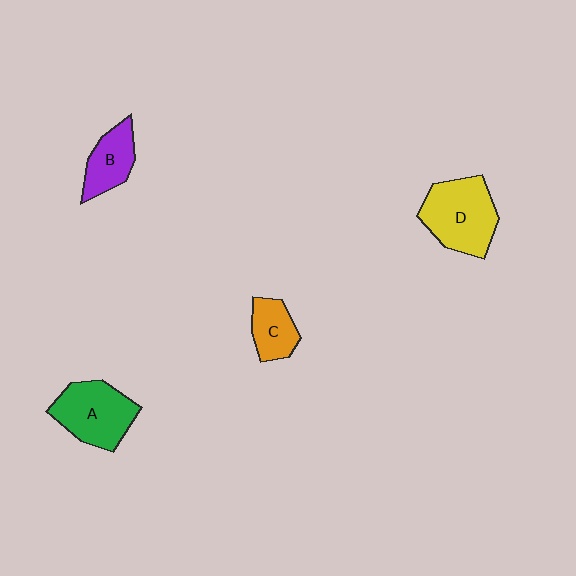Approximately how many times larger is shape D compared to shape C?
Approximately 2.0 times.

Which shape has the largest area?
Shape D (yellow).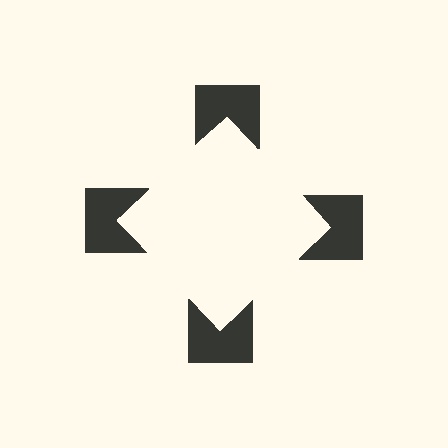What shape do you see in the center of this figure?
An illusory square — its edges are inferred from the aligned wedge cuts in the notched squares, not physically drawn.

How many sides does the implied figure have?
4 sides.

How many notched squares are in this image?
There are 4 — one at each vertex of the illusory square.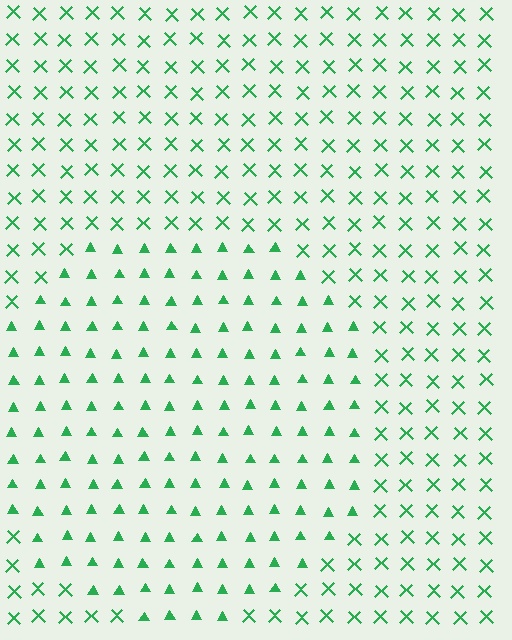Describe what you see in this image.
The image is filled with small green elements arranged in a uniform grid. A circle-shaped region contains triangles, while the surrounding area contains X marks. The boundary is defined purely by the change in element shape.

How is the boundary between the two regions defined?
The boundary is defined by a change in element shape: triangles inside vs. X marks outside. All elements share the same color and spacing.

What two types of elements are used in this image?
The image uses triangles inside the circle region and X marks outside it.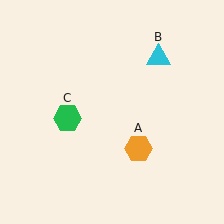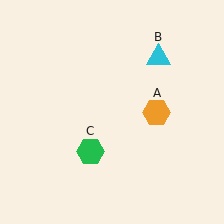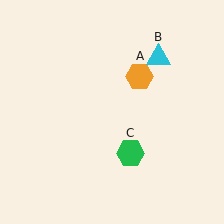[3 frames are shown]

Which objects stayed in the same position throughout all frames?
Cyan triangle (object B) remained stationary.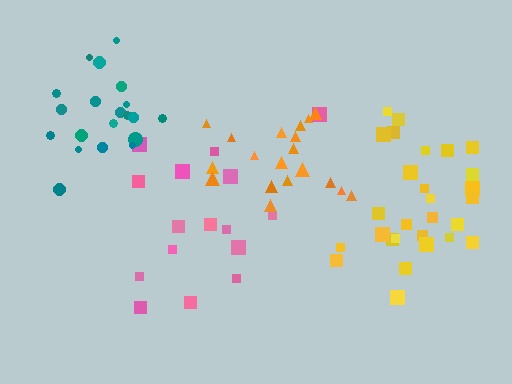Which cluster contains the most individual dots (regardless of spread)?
Yellow (28).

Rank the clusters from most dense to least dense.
teal, yellow, orange, pink.